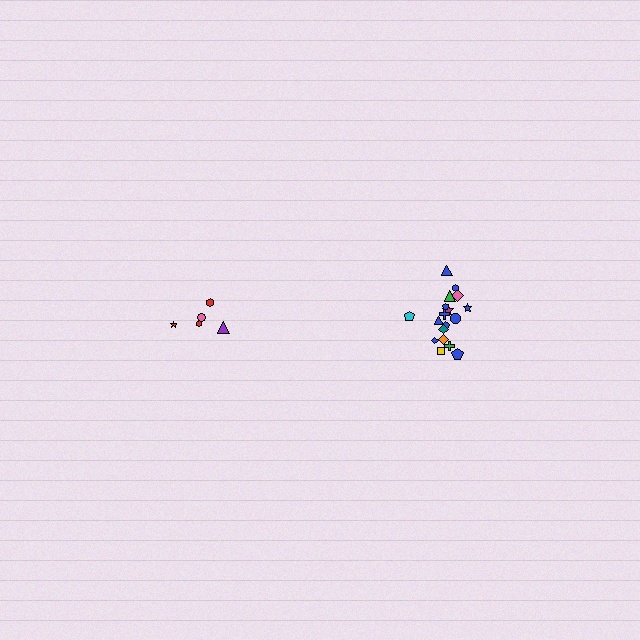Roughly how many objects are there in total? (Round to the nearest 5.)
Roughly 25 objects in total.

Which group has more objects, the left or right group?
The right group.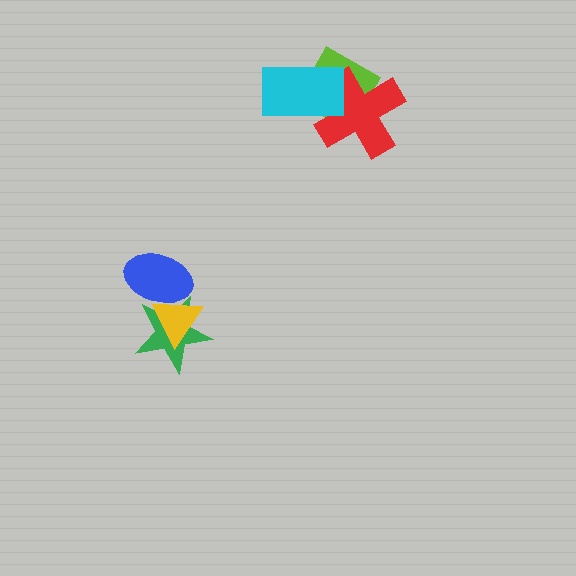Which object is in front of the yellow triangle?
The blue ellipse is in front of the yellow triangle.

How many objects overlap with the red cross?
2 objects overlap with the red cross.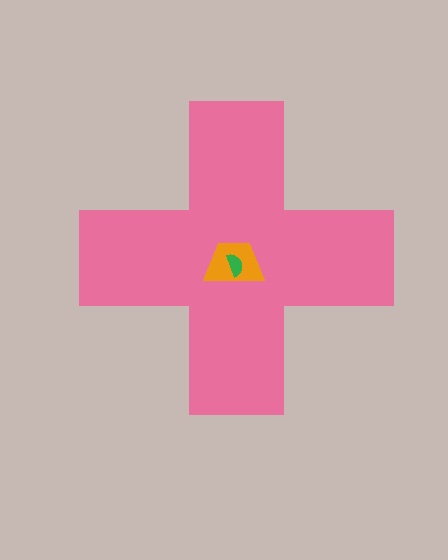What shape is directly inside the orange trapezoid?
The green semicircle.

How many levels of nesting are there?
3.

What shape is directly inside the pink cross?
The orange trapezoid.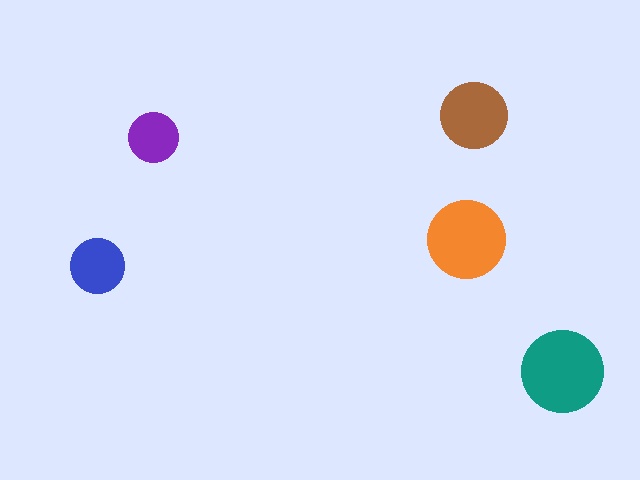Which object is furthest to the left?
The blue circle is leftmost.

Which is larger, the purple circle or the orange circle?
The orange one.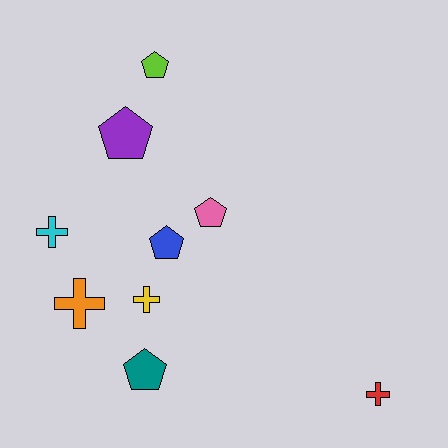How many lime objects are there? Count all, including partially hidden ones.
There is 1 lime object.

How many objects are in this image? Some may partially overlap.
There are 9 objects.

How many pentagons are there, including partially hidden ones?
There are 5 pentagons.